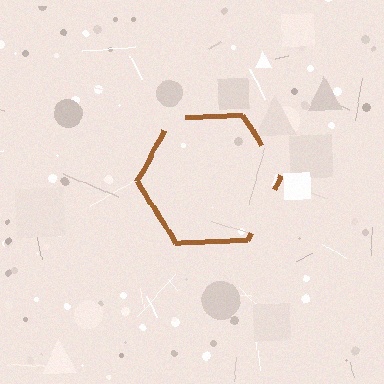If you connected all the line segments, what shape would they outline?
They would outline a hexagon.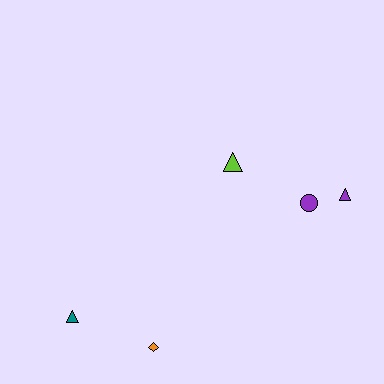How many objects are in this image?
There are 5 objects.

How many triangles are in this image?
There are 3 triangles.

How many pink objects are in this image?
There are no pink objects.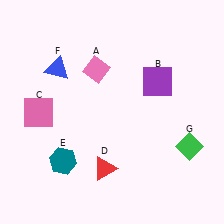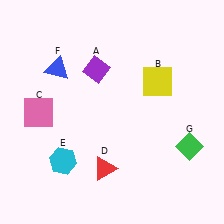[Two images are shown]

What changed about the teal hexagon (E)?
In Image 1, E is teal. In Image 2, it changed to cyan.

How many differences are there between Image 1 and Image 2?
There are 3 differences between the two images.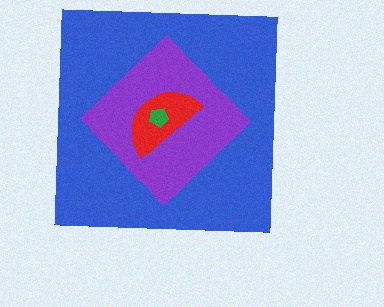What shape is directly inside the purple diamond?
The red semicircle.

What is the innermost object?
The green pentagon.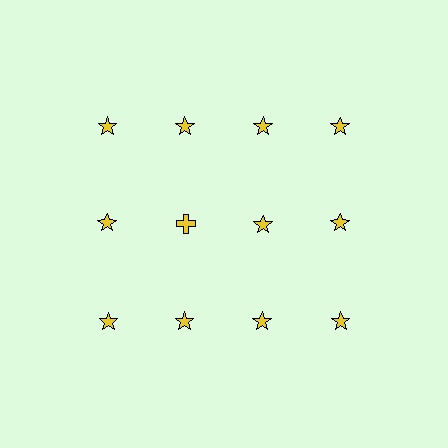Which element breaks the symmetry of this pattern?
The yellow cross in the second row, second from left column breaks the symmetry. All other shapes are yellow stars.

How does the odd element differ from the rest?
It has a different shape: cross instead of star.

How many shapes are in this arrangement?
There are 12 shapes arranged in a grid pattern.